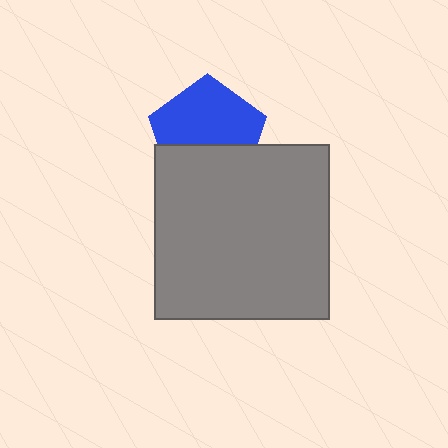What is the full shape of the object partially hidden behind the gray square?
The partially hidden object is a blue pentagon.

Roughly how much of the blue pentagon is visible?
About half of it is visible (roughly 60%).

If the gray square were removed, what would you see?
You would see the complete blue pentagon.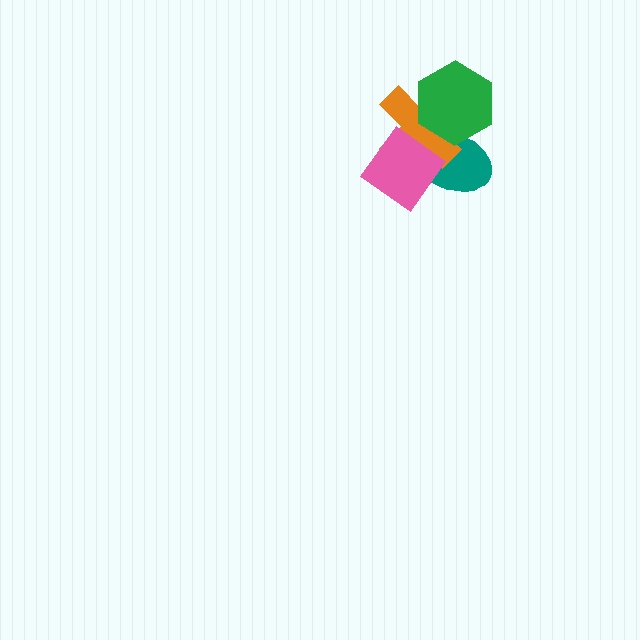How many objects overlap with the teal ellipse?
3 objects overlap with the teal ellipse.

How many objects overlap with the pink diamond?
2 objects overlap with the pink diamond.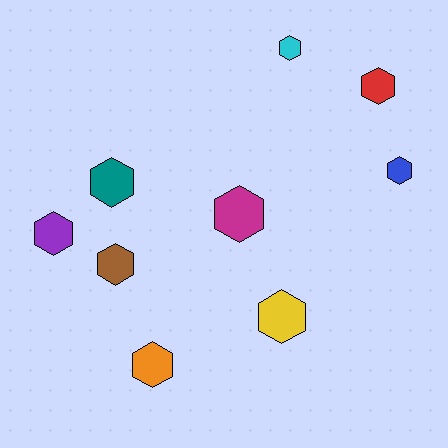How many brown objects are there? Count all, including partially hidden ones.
There is 1 brown object.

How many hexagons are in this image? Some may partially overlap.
There are 9 hexagons.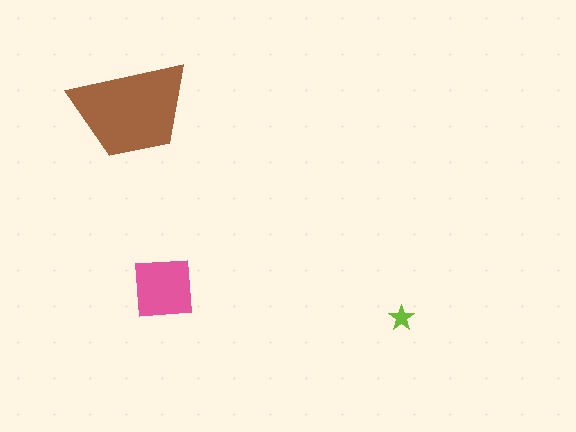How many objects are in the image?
There are 3 objects in the image.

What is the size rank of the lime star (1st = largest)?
3rd.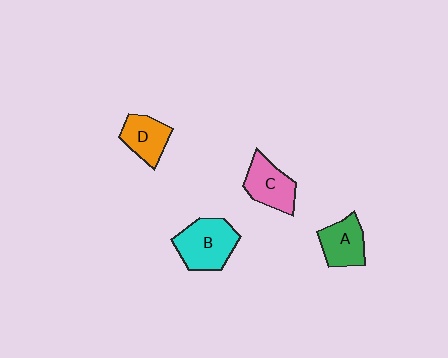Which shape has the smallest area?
Shape D (orange).